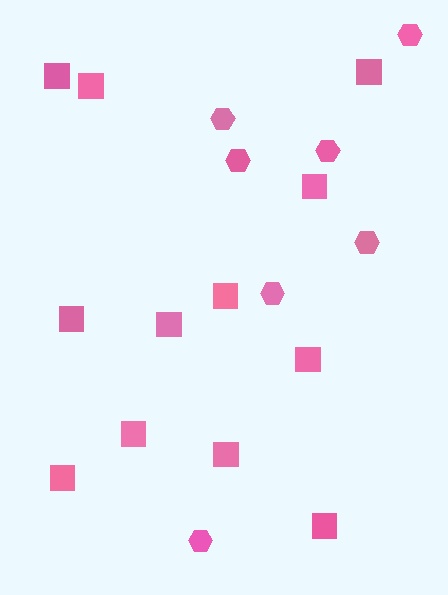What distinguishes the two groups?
There are 2 groups: one group of squares (12) and one group of hexagons (7).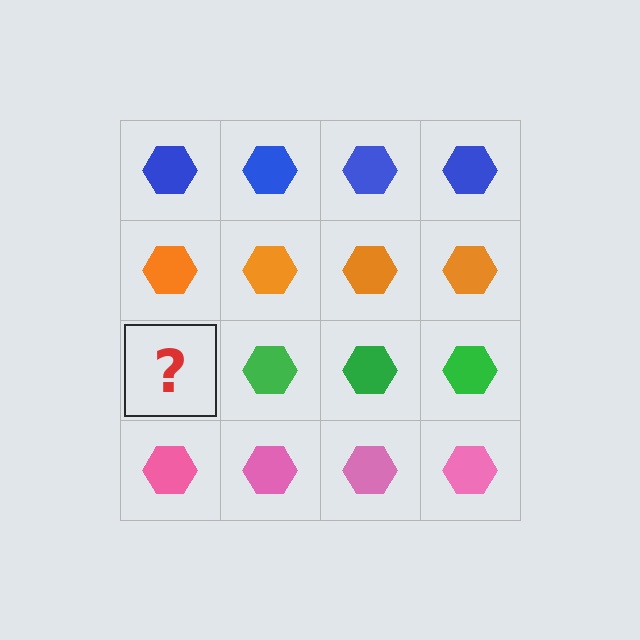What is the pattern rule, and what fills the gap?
The rule is that each row has a consistent color. The gap should be filled with a green hexagon.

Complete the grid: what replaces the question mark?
The question mark should be replaced with a green hexagon.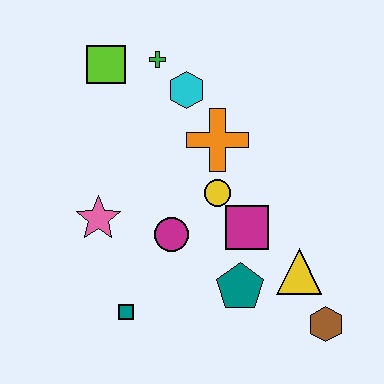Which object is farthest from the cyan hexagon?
The brown hexagon is farthest from the cyan hexagon.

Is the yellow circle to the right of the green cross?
Yes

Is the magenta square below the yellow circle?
Yes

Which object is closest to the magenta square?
The yellow circle is closest to the magenta square.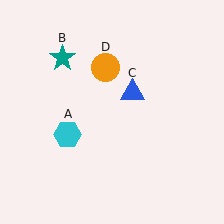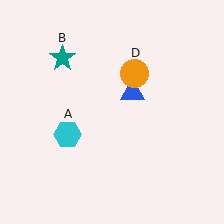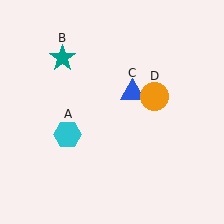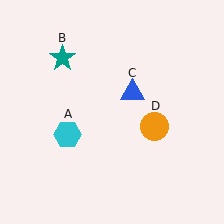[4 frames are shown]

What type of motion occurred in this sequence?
The orange circle (object D) rotated clockwise around the center of the scene.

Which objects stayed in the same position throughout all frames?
Cyan hexagon (object A) and teal star (object B) and blue triangle (object C) remained stationary.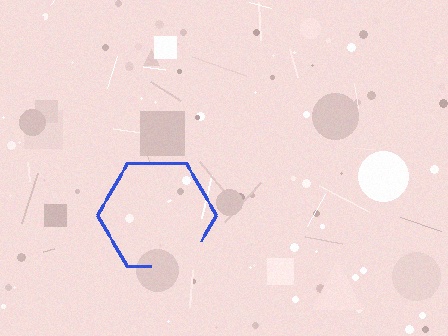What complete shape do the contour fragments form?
The contour fragments form a hexagon.